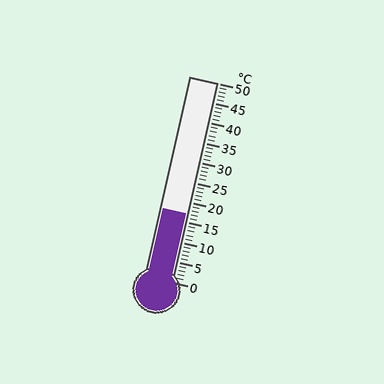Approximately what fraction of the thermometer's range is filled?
The thermometer is filled to approximately 35% of its range.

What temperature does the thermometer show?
The thermometer shows approximately 17°C.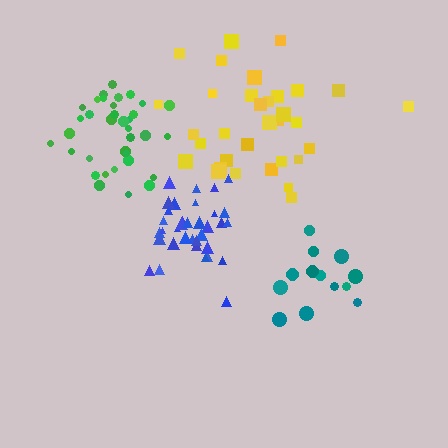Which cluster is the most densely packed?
Blue.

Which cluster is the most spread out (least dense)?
Yellow.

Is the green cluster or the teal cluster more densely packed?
Green.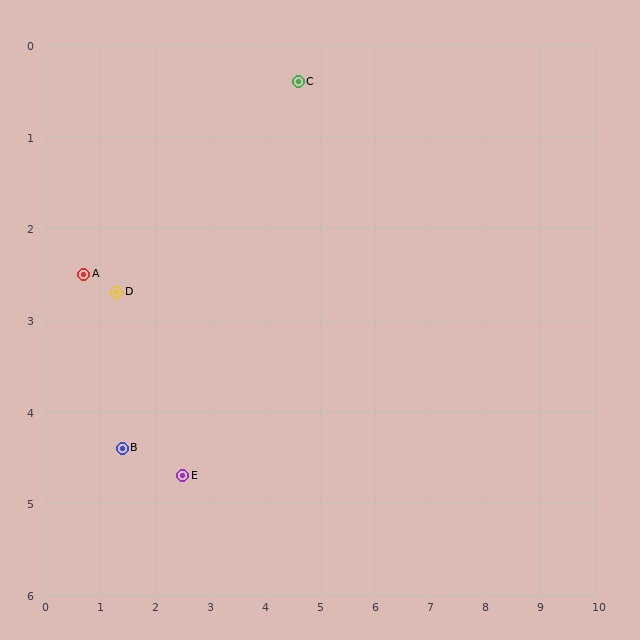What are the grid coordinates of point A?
Point A is at approximately (0.7, 2.5).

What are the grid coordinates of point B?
Point B is at approximately (1.4, 4.4).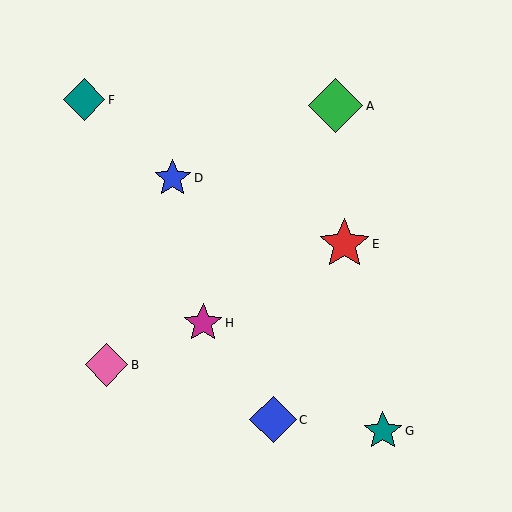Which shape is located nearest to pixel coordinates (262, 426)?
The blue diamond (labeled C) at (273, 420) is nearest to that location.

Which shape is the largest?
The green diamond (labeled A) is the largest.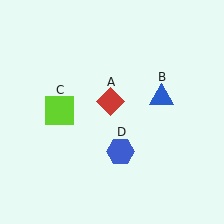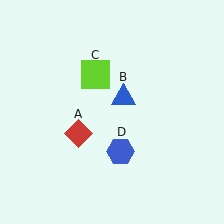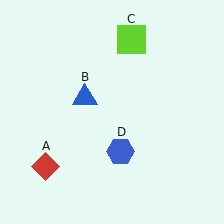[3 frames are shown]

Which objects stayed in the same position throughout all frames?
Blue hexagon (object D) remained stationary.